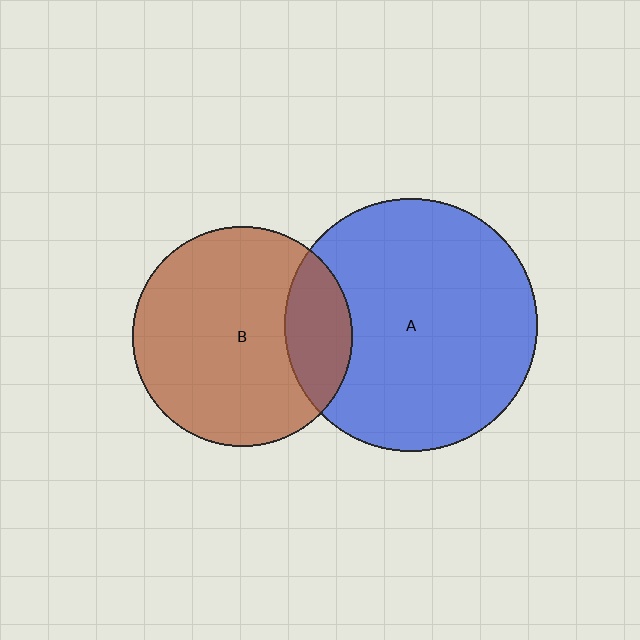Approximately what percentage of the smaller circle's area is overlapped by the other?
Approximately 20%.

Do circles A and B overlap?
Yes.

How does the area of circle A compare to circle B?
Approximately 1.3 times.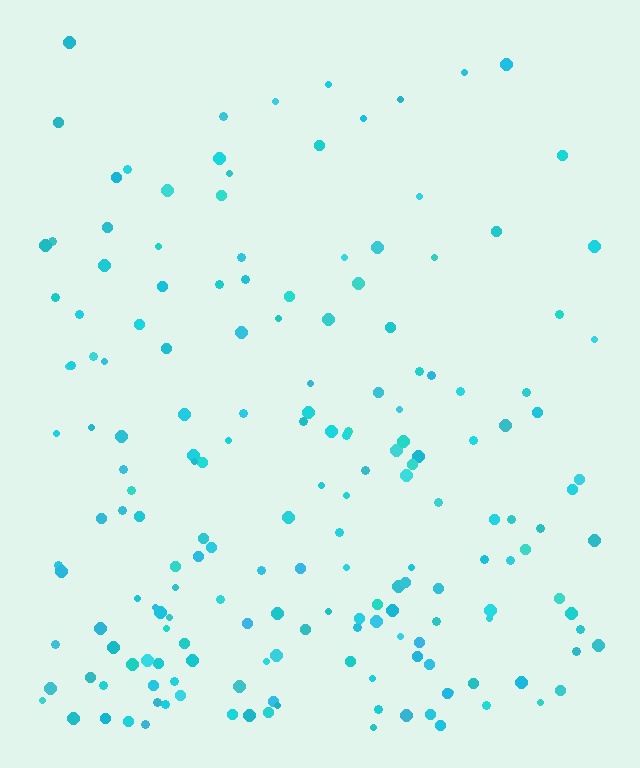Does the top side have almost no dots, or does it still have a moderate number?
Still a moderate number, just noticeably fewer than the bottom.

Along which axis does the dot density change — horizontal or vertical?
Vertical.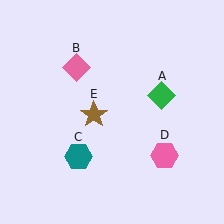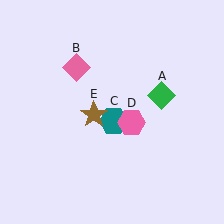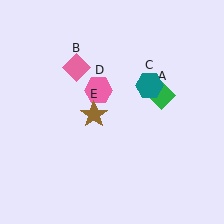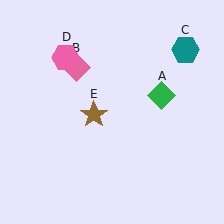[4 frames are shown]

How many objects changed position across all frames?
2 objects changed position: teal hexagon (object C), pink hexagon (object D).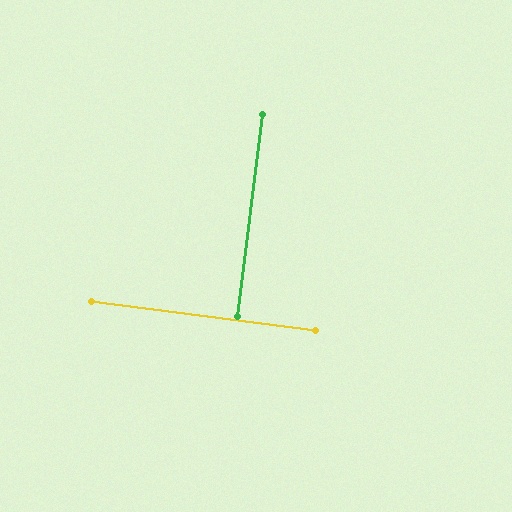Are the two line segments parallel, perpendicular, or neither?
Perpendicular — they meet at approximately 90°.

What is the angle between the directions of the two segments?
Approximately 90 degrees.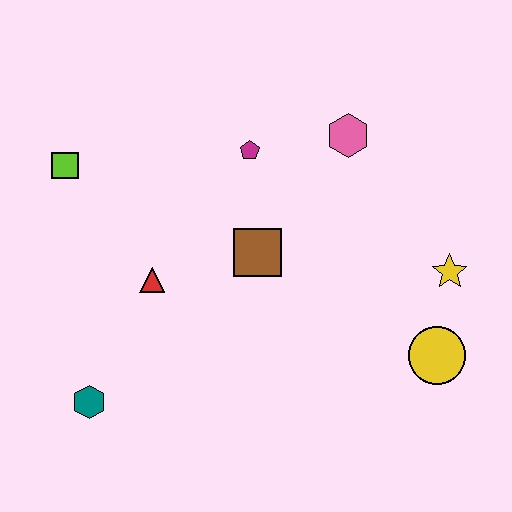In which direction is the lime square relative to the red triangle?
The lime square is above the red triangle.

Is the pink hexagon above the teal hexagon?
Yes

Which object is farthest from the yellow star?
The lime square is farthest from the yellow star.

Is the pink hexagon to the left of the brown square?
No